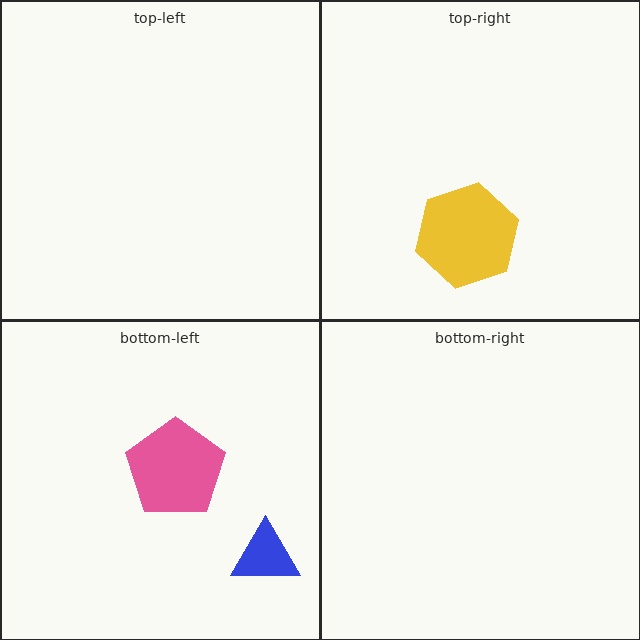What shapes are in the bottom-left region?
The blue triangle, the pink pentagon.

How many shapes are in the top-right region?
1.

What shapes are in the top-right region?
The yellow hexagon.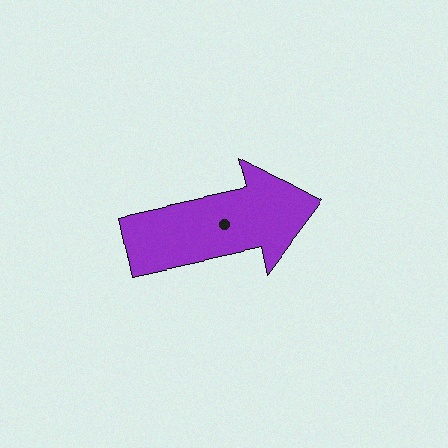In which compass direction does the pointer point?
East.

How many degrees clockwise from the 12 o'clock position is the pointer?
Approximately 78 degrees.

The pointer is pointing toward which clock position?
Roughly 3 o'clock.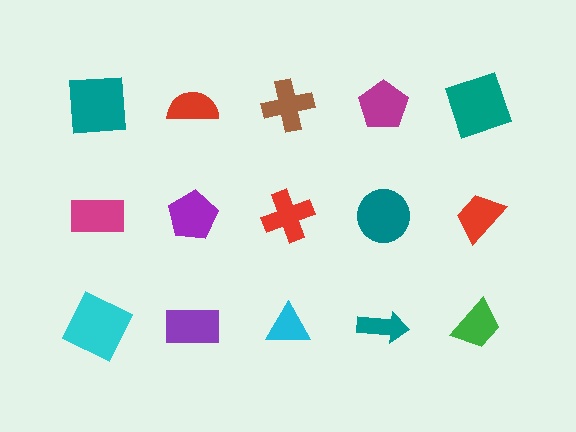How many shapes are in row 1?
5 shapes.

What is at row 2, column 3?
A red cross.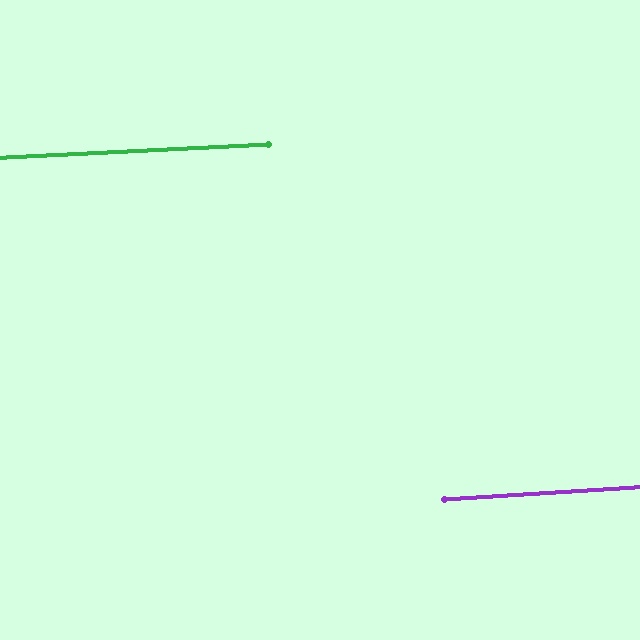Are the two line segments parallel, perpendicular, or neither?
Parallel — their directions differ by only 0.7°.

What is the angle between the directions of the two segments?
Approximately 1 degree.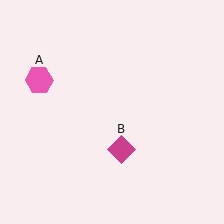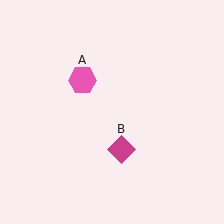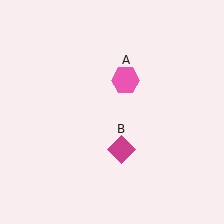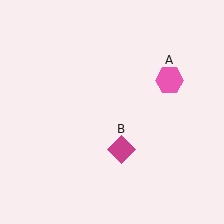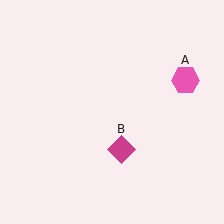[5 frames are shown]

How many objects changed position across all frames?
1 object changed position: pink hexagon (object A).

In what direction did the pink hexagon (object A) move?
The pink hexagon (object A) moved right.